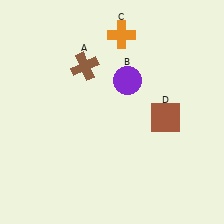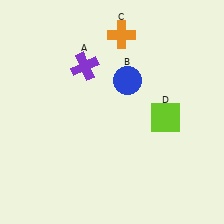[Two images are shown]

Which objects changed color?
A changed from brown to purple. B changed from purple to blue. D changed from brown to lime.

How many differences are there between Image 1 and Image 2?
There are 3 differences between the two images.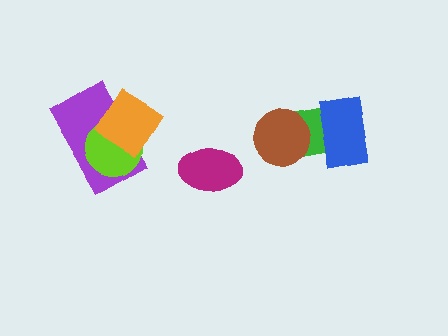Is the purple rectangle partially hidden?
Yes, it is partially covered by another shape.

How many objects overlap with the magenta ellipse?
0 objects overlap with the magenta ellipse.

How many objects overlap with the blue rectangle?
1 object overlaps with the blue rectangle.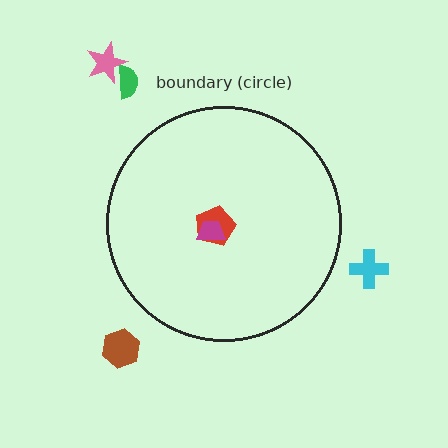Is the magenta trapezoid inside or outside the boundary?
Inside.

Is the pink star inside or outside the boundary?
Outside.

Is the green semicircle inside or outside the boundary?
Outside.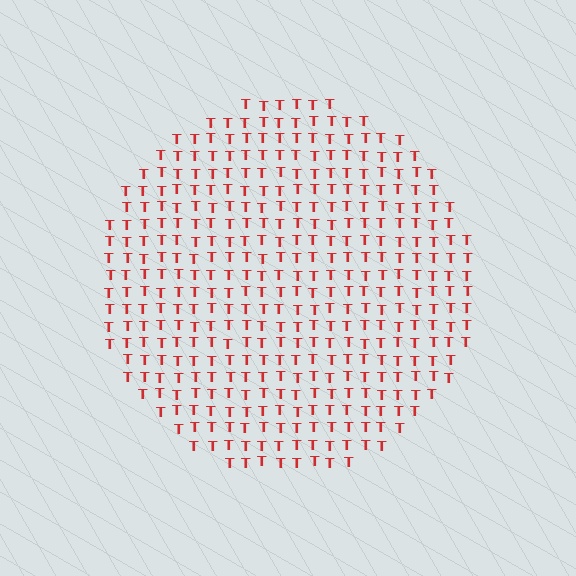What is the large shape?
The large shape is a circle.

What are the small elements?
The small elements are letter T's.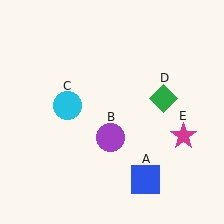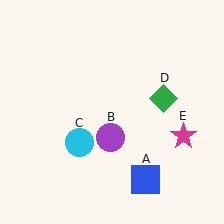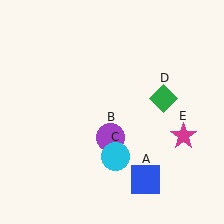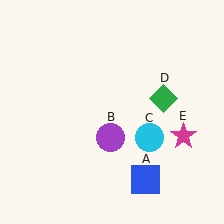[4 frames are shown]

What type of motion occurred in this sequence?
The cyan circle (object C) rotated counterclockwise around the center of the scene.